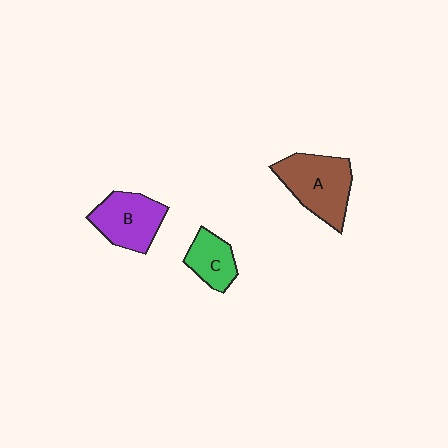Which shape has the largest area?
Shape A (brown).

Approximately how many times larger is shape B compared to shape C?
Approximately 1.5 times.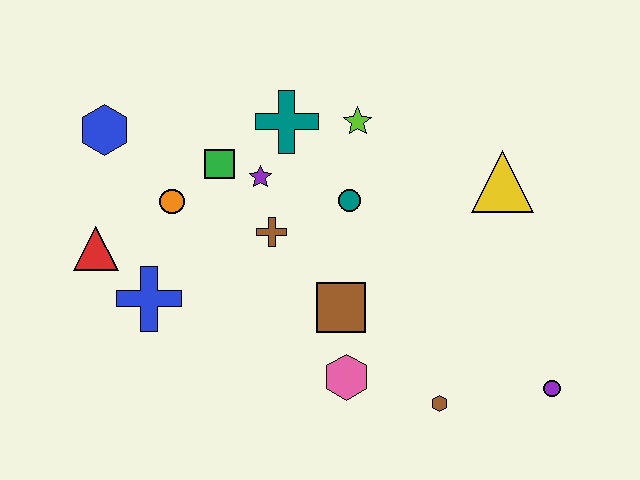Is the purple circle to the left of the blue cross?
No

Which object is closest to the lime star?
The teal cross is closest to the lime star.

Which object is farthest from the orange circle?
The purple circle is farthest from the orange circle.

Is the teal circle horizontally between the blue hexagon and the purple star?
No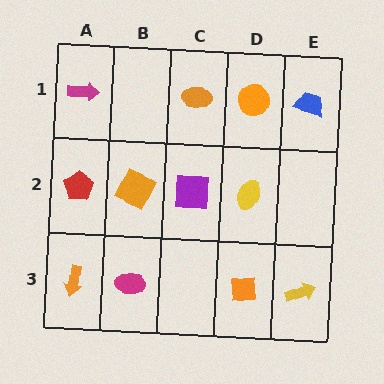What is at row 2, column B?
An orange square.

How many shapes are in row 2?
4 shapes.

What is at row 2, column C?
A purple square.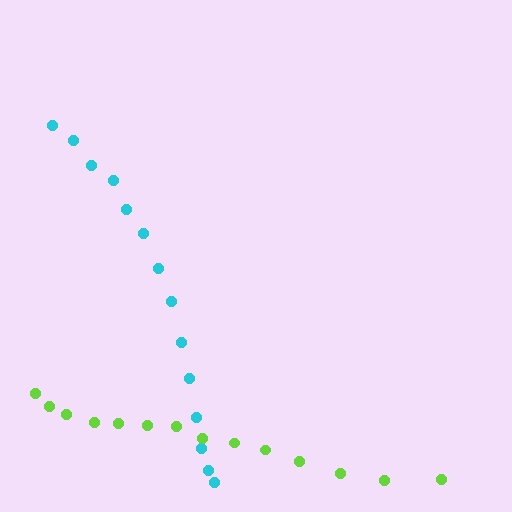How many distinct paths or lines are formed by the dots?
There are 2 distinct paths.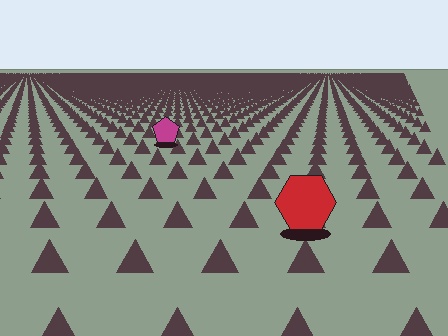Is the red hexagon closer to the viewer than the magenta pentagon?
Yes. The red hexagon is closer — you can tell from the texture gradient: the ground texture is coarser near it.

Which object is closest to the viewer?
The red hexagon is closest. The texture marks near it are larger and more spread out.